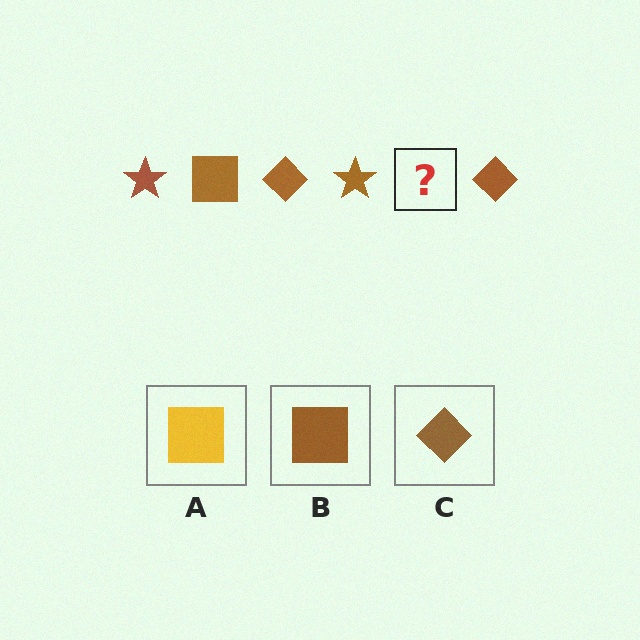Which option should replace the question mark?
Option B.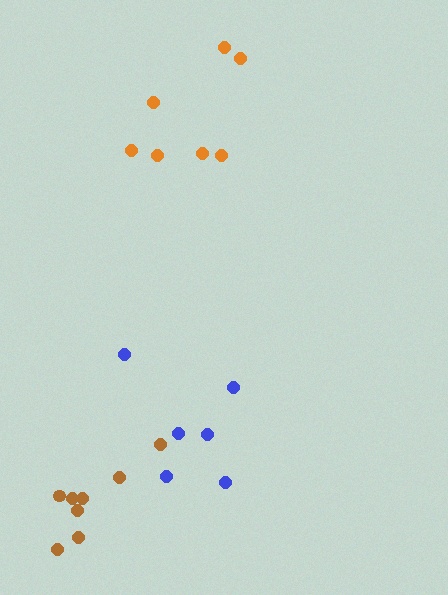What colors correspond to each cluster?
The clusters are colored: orange, blue, brown.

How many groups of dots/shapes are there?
There are 3 groups.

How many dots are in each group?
Group 1: 7 dots, Group 2: 6 dots, Group 3: 8 dots (21 total).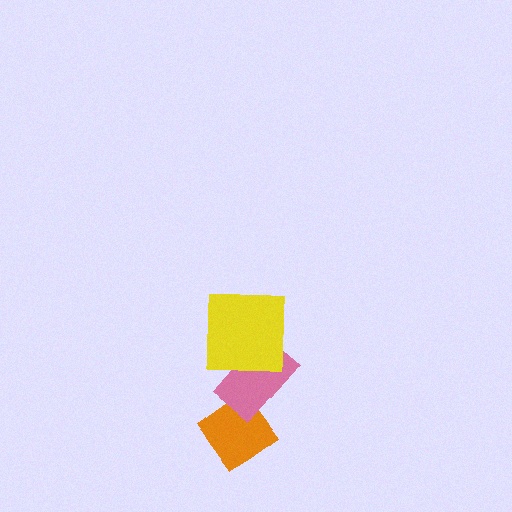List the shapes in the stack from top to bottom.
From top to bottom: the yellow square, the pink rectangle, the orange diamond.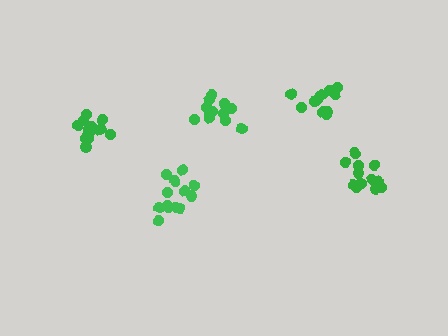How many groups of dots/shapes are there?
There are 5 groups.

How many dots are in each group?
Group 1: 11 dots, Group 2: 13 dots, Group 3: 15 dots, Group 4: 13 dots, Group 5: 14 dots (66 total).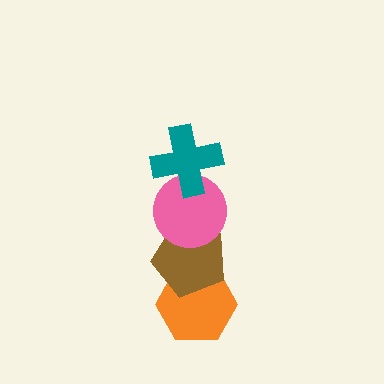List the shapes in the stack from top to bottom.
From top to bottom: the teal cross, the pink circle, the brown pentagon, the orange hexagon.